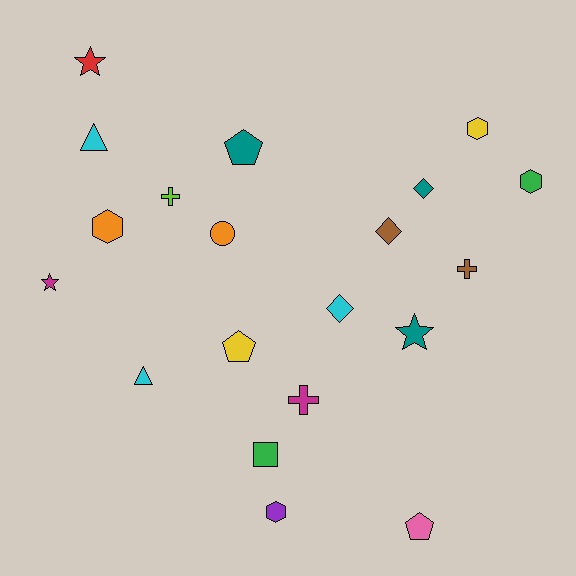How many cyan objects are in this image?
There are 3 cyan objects.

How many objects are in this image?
There are 20 objects.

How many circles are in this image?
There is 1 circle.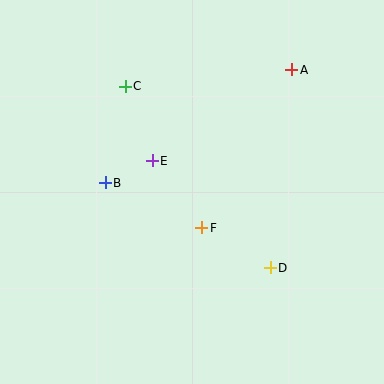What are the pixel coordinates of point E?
Point E is at (152, 161).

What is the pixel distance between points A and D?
The distance between A and D is 199 pixels.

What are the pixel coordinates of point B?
Point B is at (105, 183).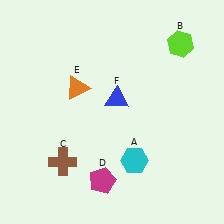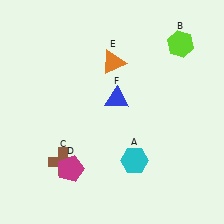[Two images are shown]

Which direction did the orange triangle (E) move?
The orange triangle (E) moved right.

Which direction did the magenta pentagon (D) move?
The magenta pentagon (D) moved left.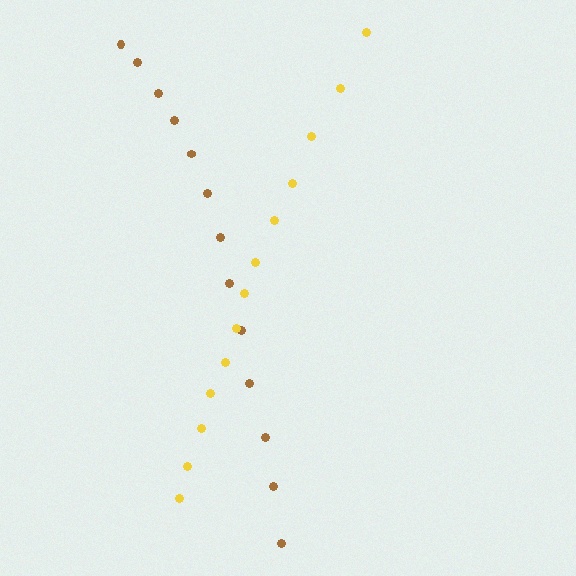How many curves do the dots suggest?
There are 2 distinct paths.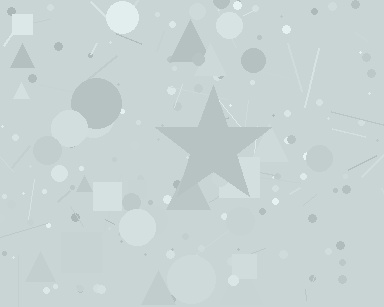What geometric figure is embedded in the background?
A star is embedded in the background.